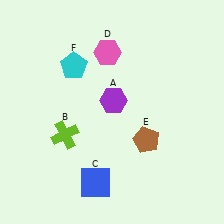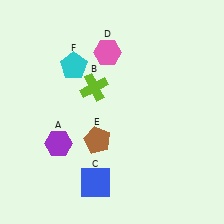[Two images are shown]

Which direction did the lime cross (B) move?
The lime cross (B) moved up.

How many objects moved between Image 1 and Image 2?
3 objects moved between the two images.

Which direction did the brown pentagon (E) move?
The brown pentagon (E) moved left.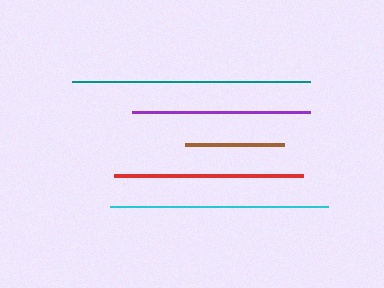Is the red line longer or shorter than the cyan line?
The cyan line is longer than the red line.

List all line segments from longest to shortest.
From longest to shortest: teal, cyan, red, purple, brown.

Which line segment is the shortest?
The brown line is the shortest at approximately 99 pixels.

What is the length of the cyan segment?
The cyan segment is approximately 218 pixels long.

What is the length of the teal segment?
The teal segment is approximately 238 pixels long.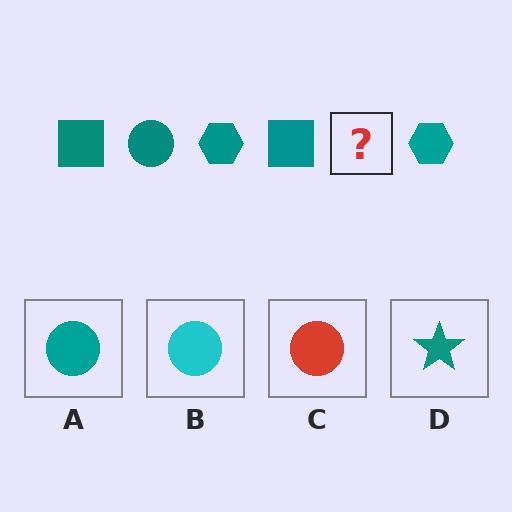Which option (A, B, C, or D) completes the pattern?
A.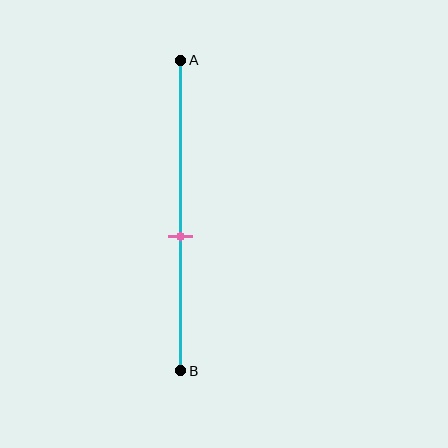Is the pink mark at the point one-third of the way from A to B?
No, the mark is at about 55% from A, not at the 33% one-third point.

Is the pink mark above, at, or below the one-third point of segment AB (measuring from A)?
The pink mark is below the one-third point of segment AB.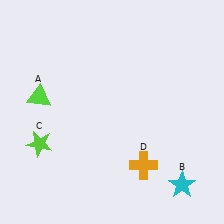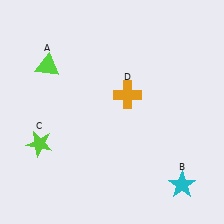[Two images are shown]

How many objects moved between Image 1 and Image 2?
2 objects moved between the two images.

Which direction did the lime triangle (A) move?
The lime triangle (A) moved up.